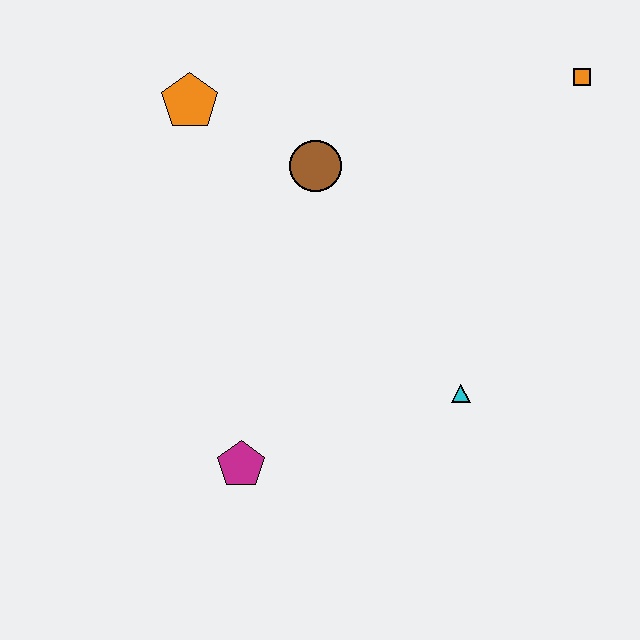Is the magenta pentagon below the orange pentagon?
Yes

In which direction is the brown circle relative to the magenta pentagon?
The brown circle is above the magenta pentagon.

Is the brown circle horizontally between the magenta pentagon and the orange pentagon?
No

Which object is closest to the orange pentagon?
The brown circle is closest to the orange pentagon.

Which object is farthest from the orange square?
The magenta pentagon is farthest from the orange square.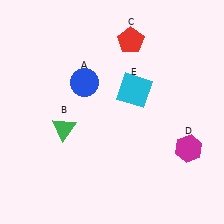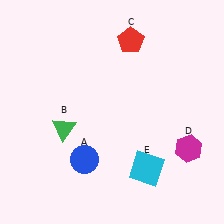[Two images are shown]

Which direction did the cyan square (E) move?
The cyan square (E) moved down.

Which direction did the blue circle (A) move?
The blue circle (A) moved down.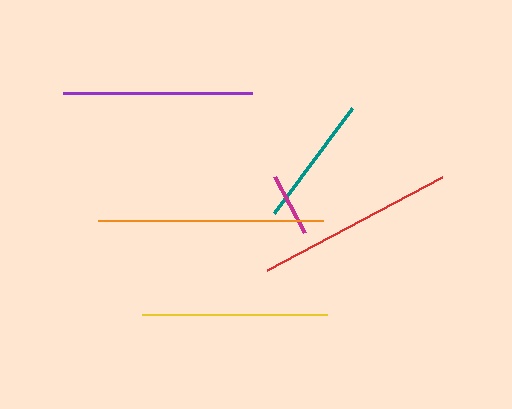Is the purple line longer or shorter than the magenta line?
The purple line is longer than the magenta line.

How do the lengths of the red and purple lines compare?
The red and purple lines are approximately the same length.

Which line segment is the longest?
The orange line is the longest at approximately 226 pixels.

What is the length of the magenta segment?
The magenta segment is approximately 63 pixels long.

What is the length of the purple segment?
The purple segment is approximately 189 pixels long.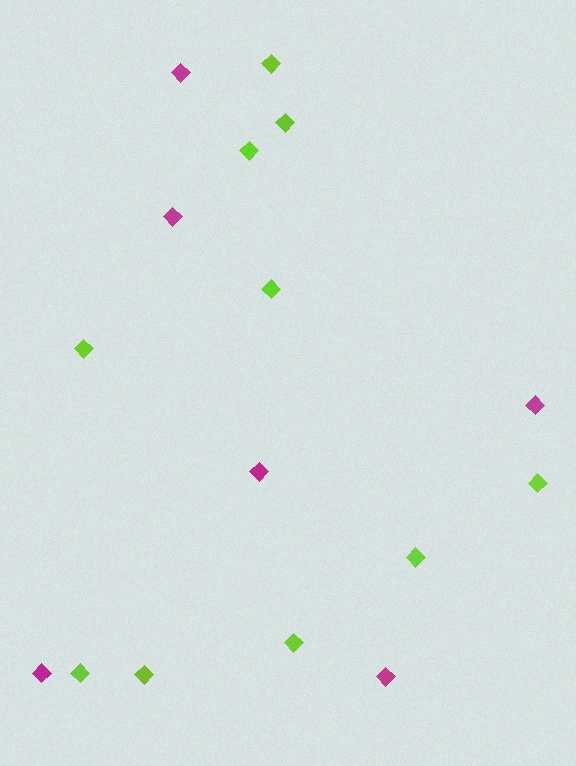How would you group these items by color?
There are 2 groups: one group of lime diamonds (10) and one group of magenta diamonds (6).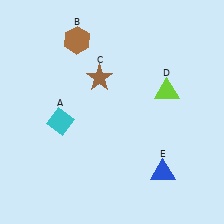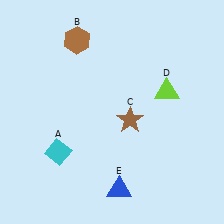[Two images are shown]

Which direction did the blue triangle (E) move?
The blue triangle (E) moved left.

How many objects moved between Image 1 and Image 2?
3 objects moved between the two images.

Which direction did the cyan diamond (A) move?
The cyan diamond (A) moved down.